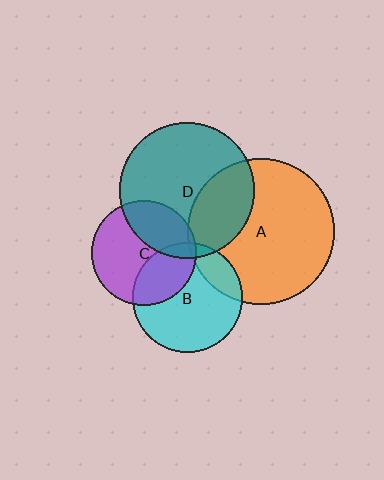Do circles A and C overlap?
Yes.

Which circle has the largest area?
Circle A (orange).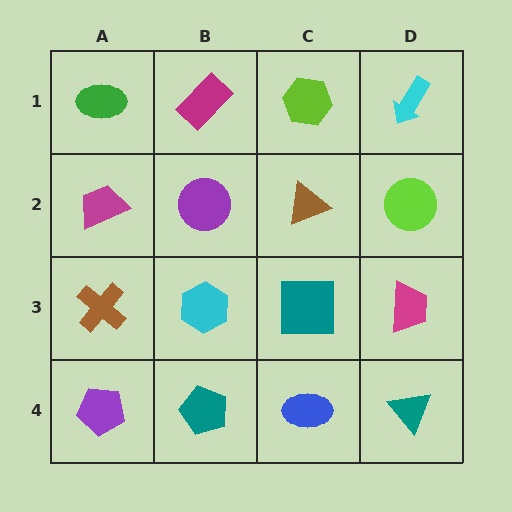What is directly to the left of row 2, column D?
A brown triangle.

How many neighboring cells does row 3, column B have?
4.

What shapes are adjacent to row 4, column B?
A cyan hexagon (row 3, column B), a purple pentagon (row 4, column A), a blue ellipse (row 4, column C).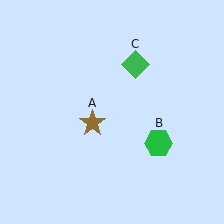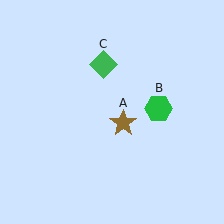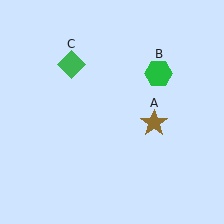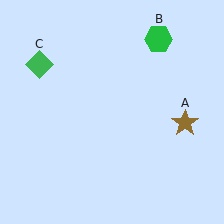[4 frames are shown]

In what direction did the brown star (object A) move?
The brown star (object A) moved right.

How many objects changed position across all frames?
3 objects changed position: brown star (object A), green hexagon (object B), green diamond (object C).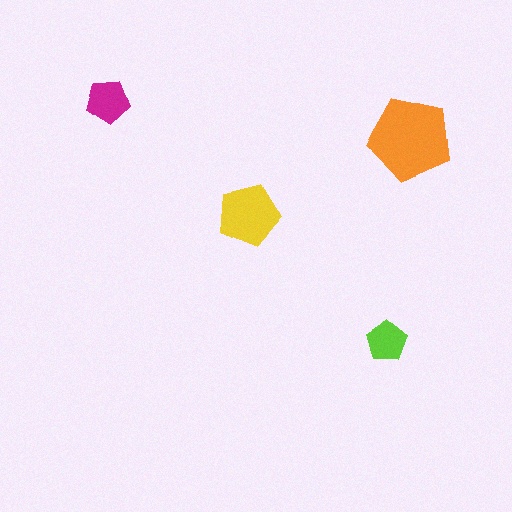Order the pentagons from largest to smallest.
the orange one, the yellow one, the magenta one, the lime one.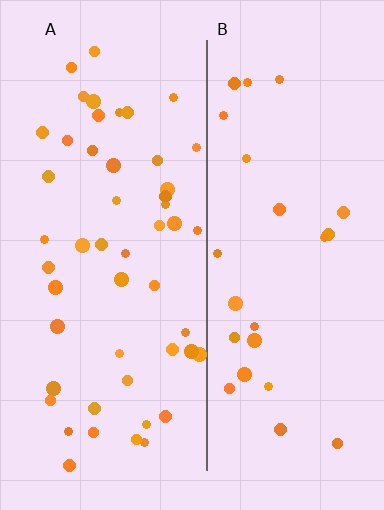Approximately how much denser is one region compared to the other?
Approximately 2.1× — region A over region B.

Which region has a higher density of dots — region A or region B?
A (the left).